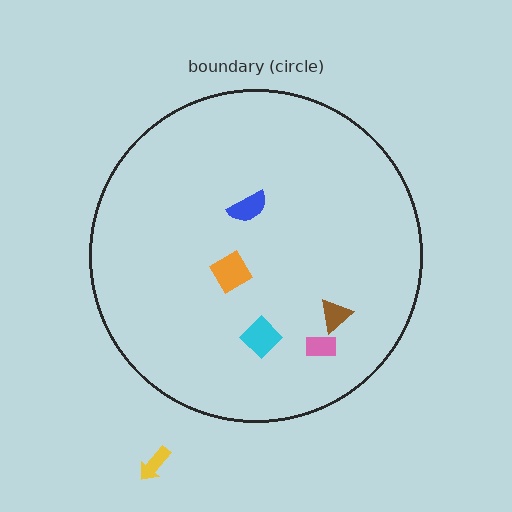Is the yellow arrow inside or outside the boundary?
Outside.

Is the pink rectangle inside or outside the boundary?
Inside.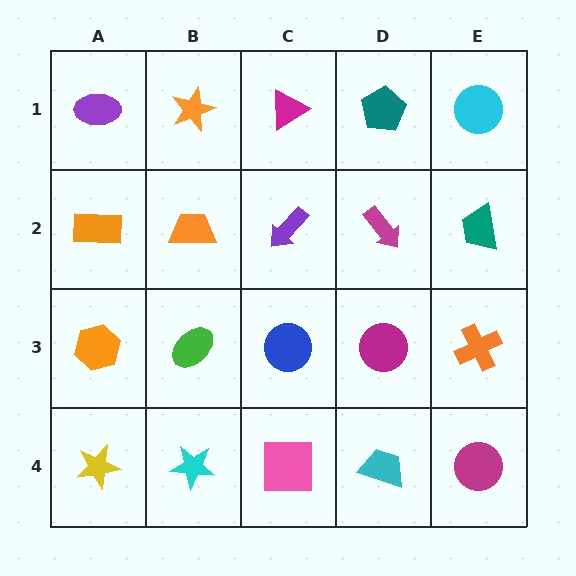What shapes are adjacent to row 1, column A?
An orange rectangle (row 2, column A), an orange star (row 1, column B).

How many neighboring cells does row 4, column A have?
2.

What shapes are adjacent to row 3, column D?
A magenta arrow (row 2, column D), a cyan trapezoid (row 4, column D), a blue circle (row 3, column C), an orange cross (row 3, column E).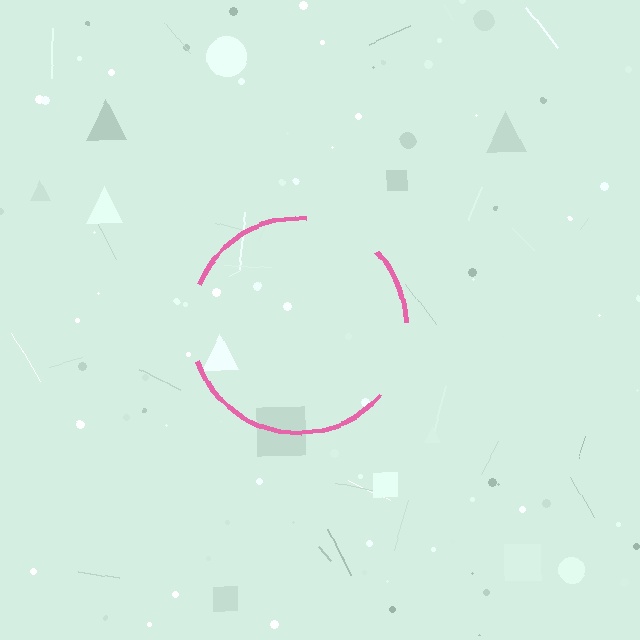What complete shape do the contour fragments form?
The contour fragments form a circle.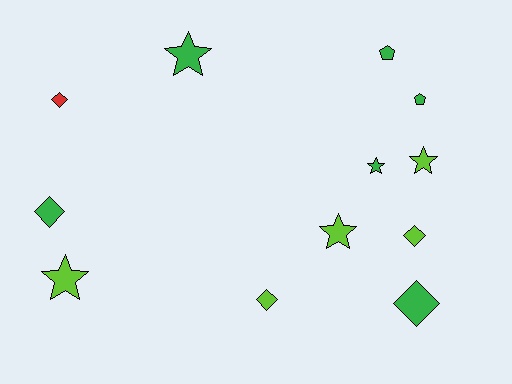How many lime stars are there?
There are 3 lime stars.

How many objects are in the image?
There are 12 objects.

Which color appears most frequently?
Green, with 6 objects.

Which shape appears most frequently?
Diamond, with 5 objects.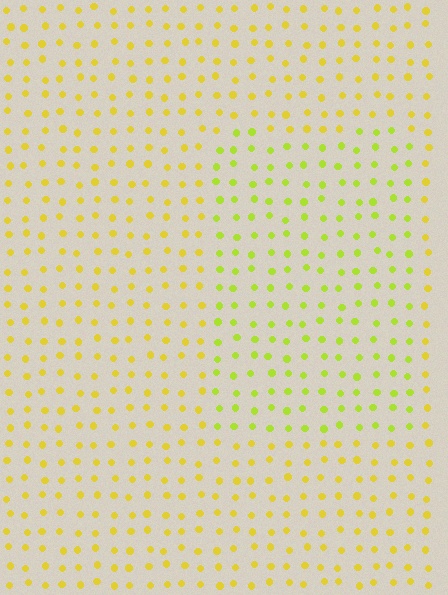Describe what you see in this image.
The image is filled with small yellow elements in a uniform arrangement. A rectangle-shaped region is visible where the elements are tinted to a slightly different hue, forming a subtle color boundary.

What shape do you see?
I see a rectangle.